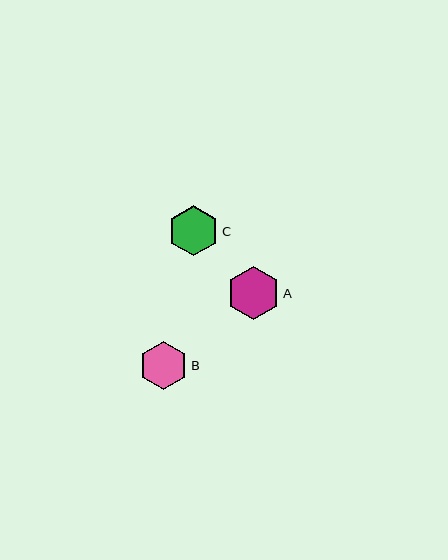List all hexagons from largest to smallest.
From largest to smallest: A, C, B.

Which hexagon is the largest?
Hexagon A is the largest with a size of approximately 53 pixels.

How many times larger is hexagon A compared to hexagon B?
Hexagon A is approximately 1.1 times the size of hexagon B.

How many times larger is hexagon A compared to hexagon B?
Hexagon A is approximately 1.1 times the size of hexagon B.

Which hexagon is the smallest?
Hexagon B is the smallest with a size of approximately 48 pixels.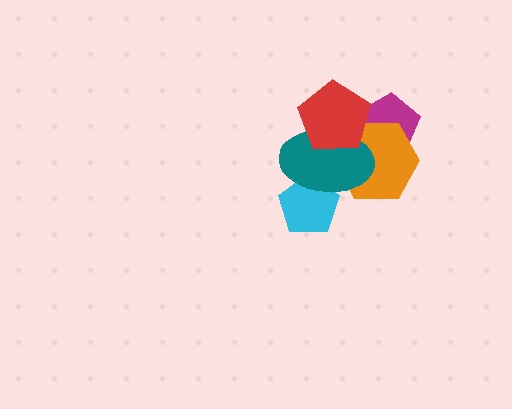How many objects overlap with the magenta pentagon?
2 objects overlap with the magenta pentagon.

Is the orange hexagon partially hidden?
Yes, it is partially covered by another shape.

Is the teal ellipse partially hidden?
Yes, it is partially covered by another shape.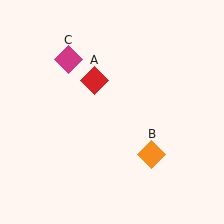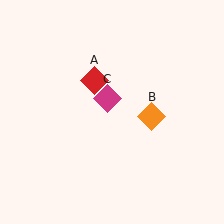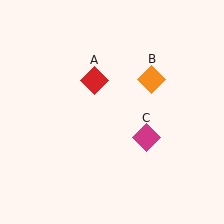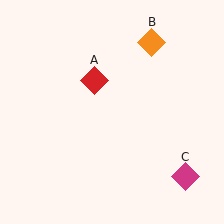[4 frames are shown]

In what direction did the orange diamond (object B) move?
The orange diamond (object B) moved up.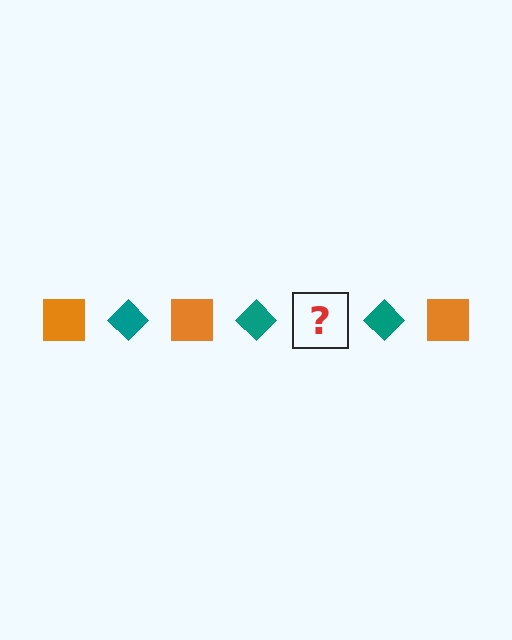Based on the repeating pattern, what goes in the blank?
The blank should be an orange square.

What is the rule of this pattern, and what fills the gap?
The rule is that the pattern alternates between orange square and teal diamond. The gap should be filled with an orange square.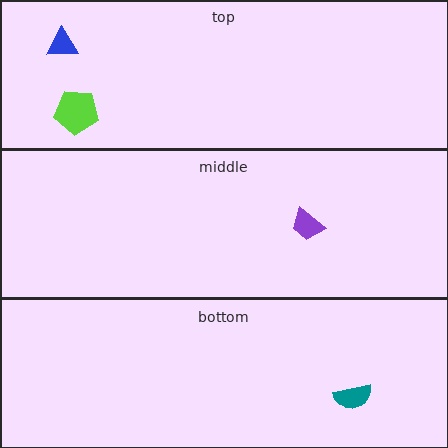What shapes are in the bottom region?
The teal semicircle.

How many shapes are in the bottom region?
1.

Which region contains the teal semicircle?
The bottom region.